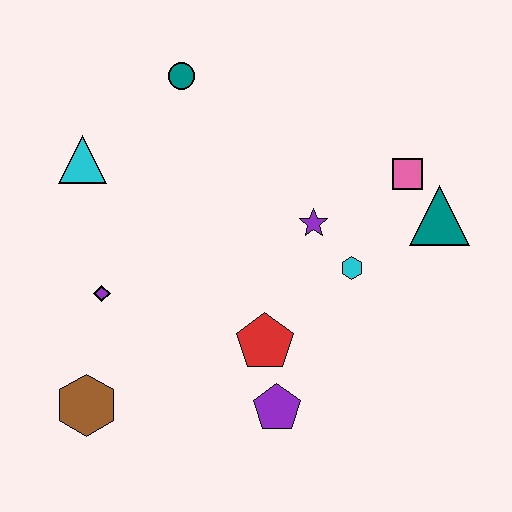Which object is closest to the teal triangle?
The pink square is closest to the teal triangle.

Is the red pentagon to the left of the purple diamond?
No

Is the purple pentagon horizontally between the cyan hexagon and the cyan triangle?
Yes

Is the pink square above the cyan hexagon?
Yes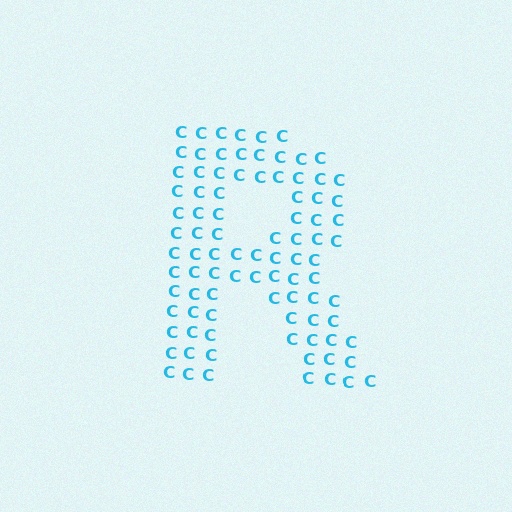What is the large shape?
The large shape is the letter R.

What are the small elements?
The small elements are letter C's.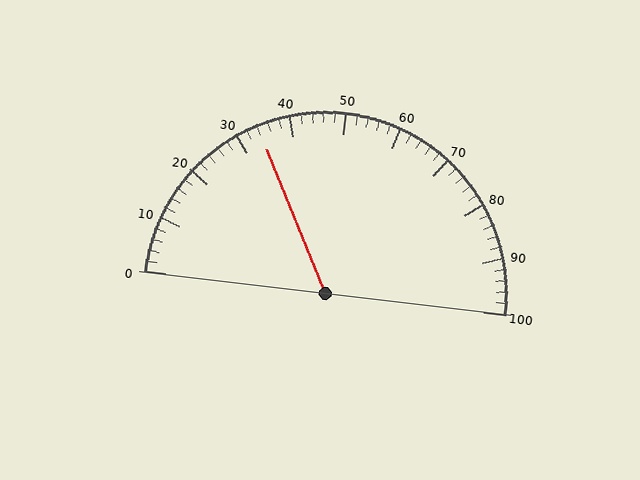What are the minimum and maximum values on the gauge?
The gauge ranges from 0 to 100.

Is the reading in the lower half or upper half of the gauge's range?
The reading is in the lower half of the range (0 to 100).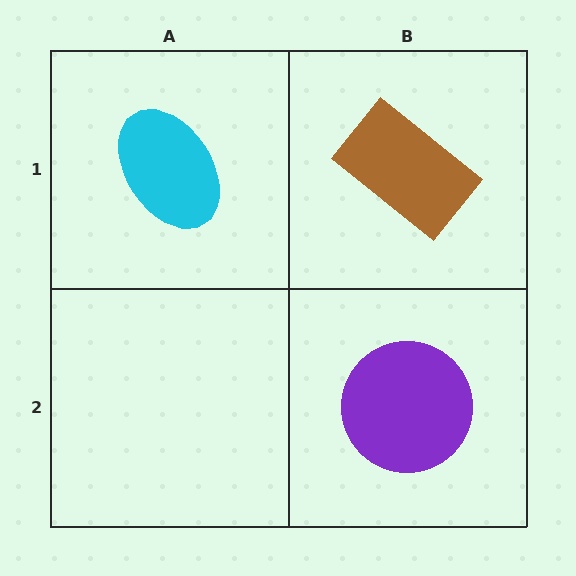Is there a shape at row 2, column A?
No, that cell is empty.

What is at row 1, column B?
A brown rectangle.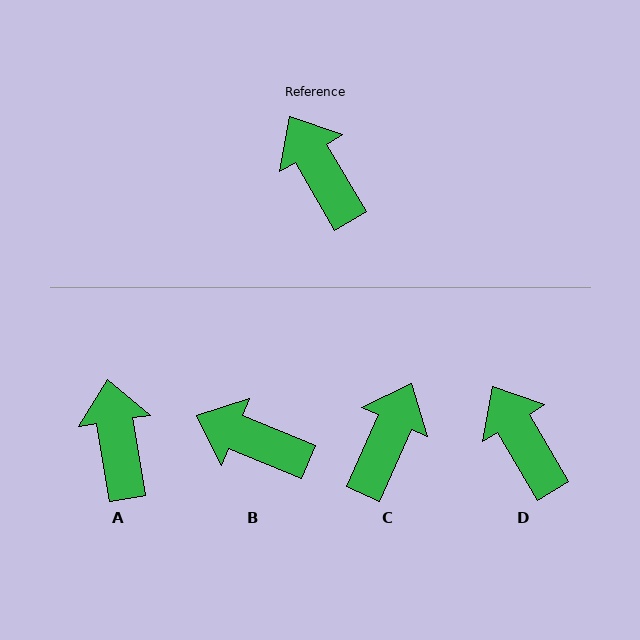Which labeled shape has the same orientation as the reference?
D.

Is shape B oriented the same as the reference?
No, it is off by about 37 degrees.